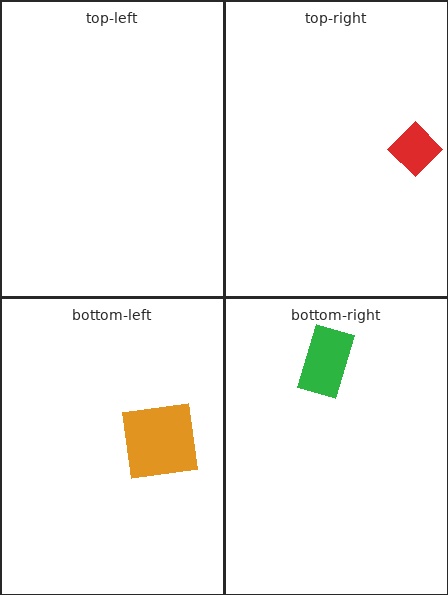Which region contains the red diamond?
The top-right region.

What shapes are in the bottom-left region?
The orange square.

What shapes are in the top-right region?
The red diamond.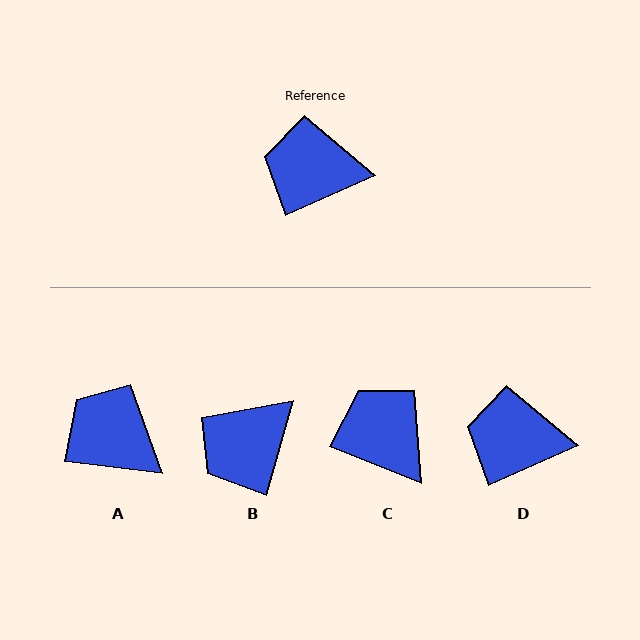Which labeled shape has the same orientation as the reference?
D.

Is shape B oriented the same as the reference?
No, it is off by about 50 degrees.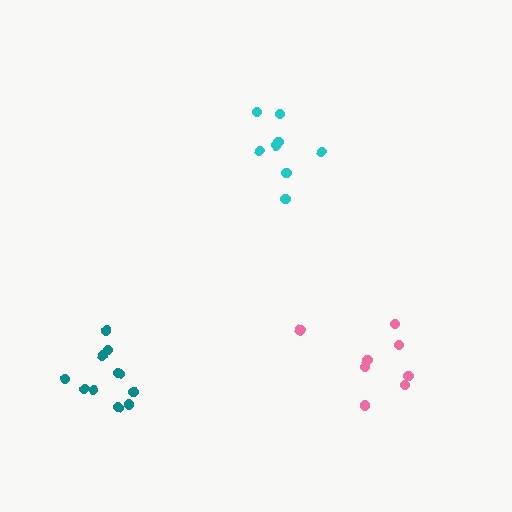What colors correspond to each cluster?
The clusters are colored: cyan, pink, teal.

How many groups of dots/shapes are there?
There are 3 groups.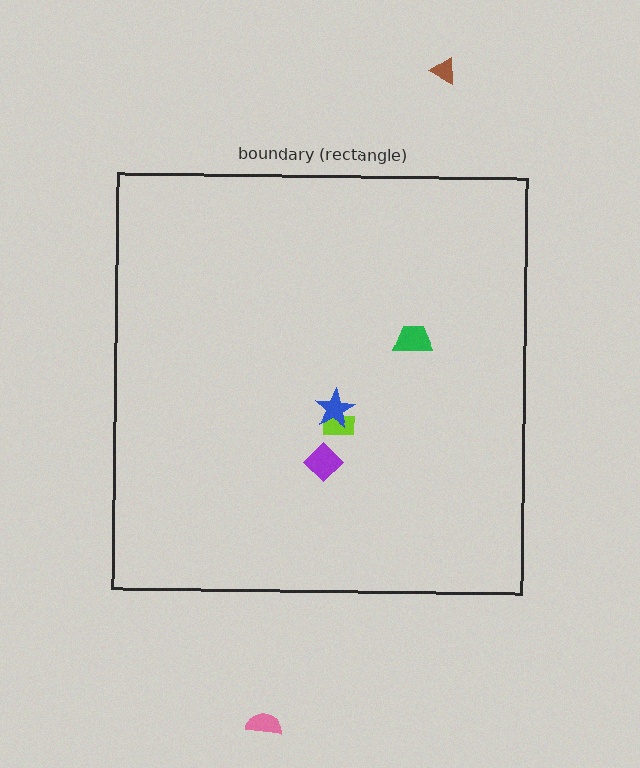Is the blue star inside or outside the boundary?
Inside.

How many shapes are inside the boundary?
4 inside, 2 outside.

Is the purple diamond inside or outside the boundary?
Inside.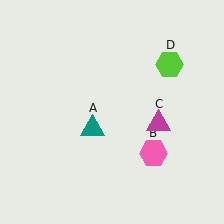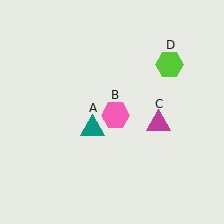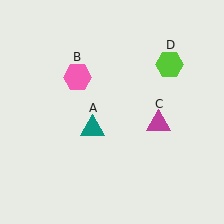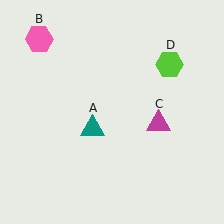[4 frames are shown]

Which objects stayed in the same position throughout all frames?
Teal triangle (object A) and magenta triangle (object C) and lime hexagon (object D) remained stationary.